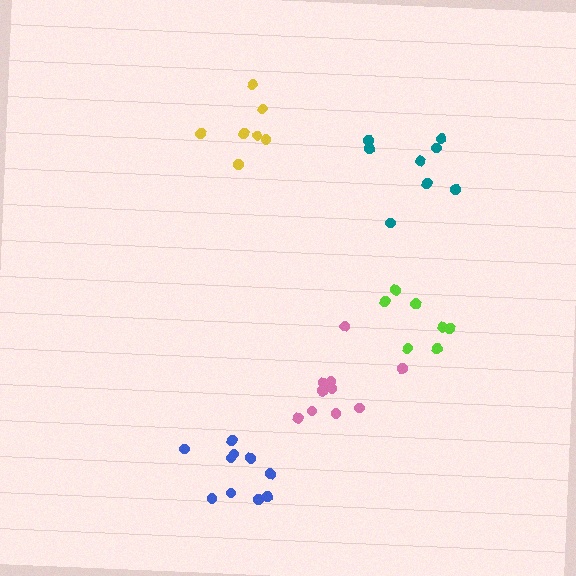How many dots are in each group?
Group 1: 7 dots, Group 2: 7 dots, Group 3: 10 dots, Group 4: 8 dots, Group 5: 10 dots (42 total).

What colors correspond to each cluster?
The clusters are colored: lime, yellow, pink, teal, blue.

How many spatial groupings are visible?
There are 5 spatial groupings.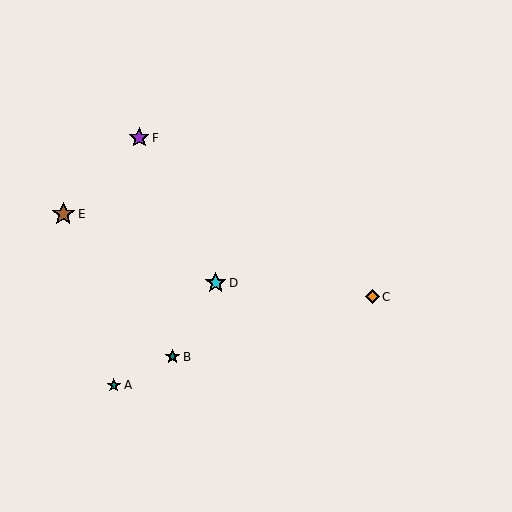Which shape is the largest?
The brown star (labeled E) is the largest.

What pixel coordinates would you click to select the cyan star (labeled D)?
Click at (216, 283) to select the cyan star D.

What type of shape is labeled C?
Shape C is an orange diamond.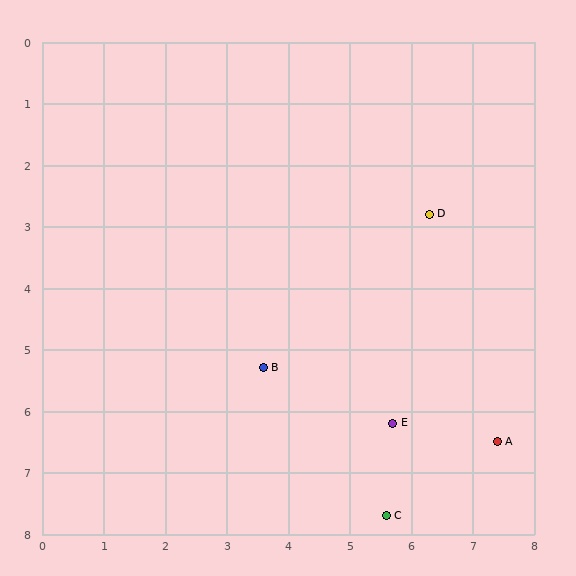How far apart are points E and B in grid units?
Points E and B are about 2.3 grid units apart.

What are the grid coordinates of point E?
Point E is at approximately (5.7, 6.2).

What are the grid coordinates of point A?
Point A is at approximately (7.4, 6.5).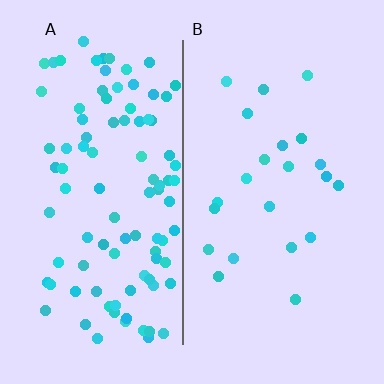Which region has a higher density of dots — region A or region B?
A (the left).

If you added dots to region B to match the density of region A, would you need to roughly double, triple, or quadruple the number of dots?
Approximately quadruple.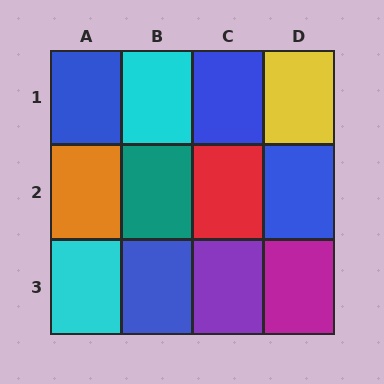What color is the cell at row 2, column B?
Teal.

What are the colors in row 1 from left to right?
Blue, cyan, blue, yellow.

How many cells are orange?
1 cell is orange.